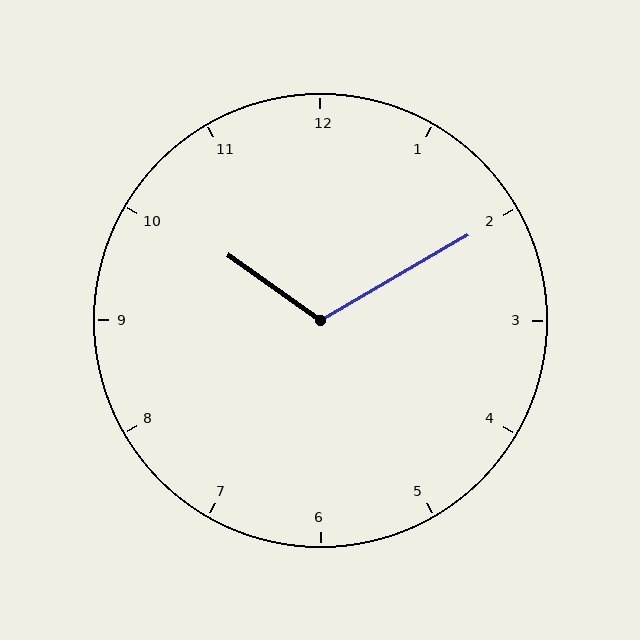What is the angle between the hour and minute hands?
Approximately 115 degrees.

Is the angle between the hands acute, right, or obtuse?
It is obtuse.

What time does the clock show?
10:10.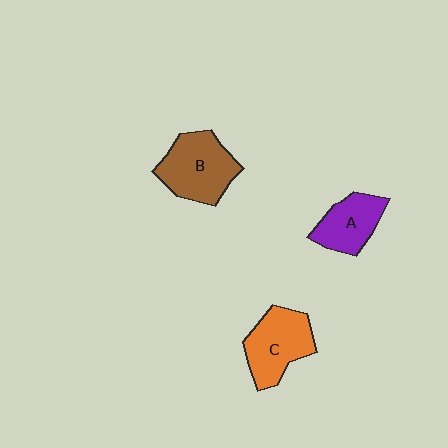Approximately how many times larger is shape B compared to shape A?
Approximately 1.4 times.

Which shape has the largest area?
Shape B (brown).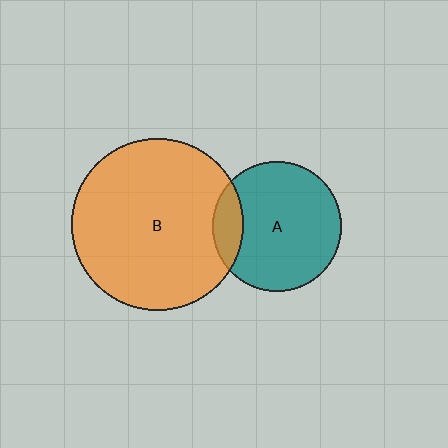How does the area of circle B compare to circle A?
Approximately 1.8 times.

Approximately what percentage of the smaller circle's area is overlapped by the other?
Approximately 15%.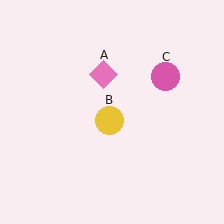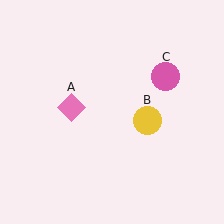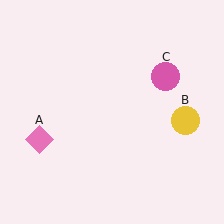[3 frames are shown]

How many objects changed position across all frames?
2 objects changed position: pink diamond (object A), yellow circle (object B).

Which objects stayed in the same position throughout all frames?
Pink circle (object C) remained stationary.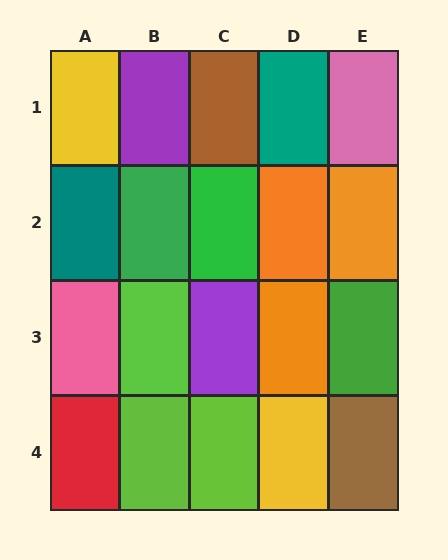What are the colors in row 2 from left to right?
Teal, green, green, orange, orange.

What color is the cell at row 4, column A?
Red.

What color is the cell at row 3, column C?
Purple.